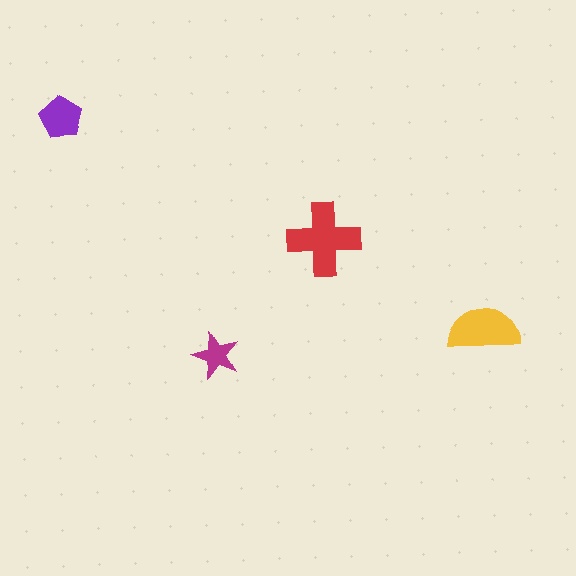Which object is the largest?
The red cross.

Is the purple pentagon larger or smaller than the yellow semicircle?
Smaller.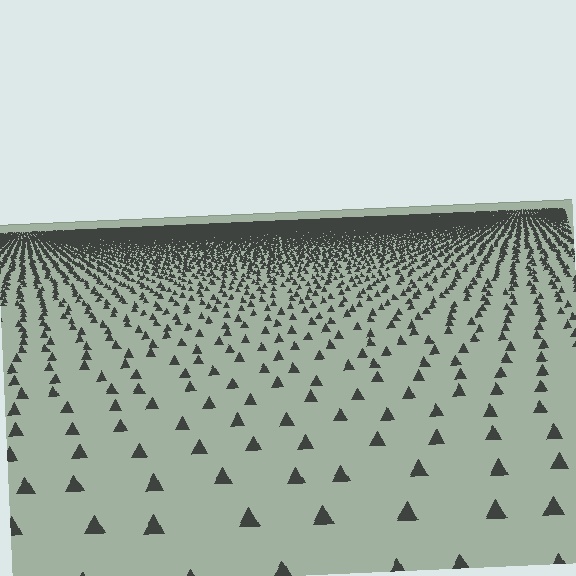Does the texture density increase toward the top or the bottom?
Density increases toward the top.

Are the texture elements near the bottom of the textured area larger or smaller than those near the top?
Larger. Near the bottom, elements are closer to the viewer and appear at a bigger on-screen size.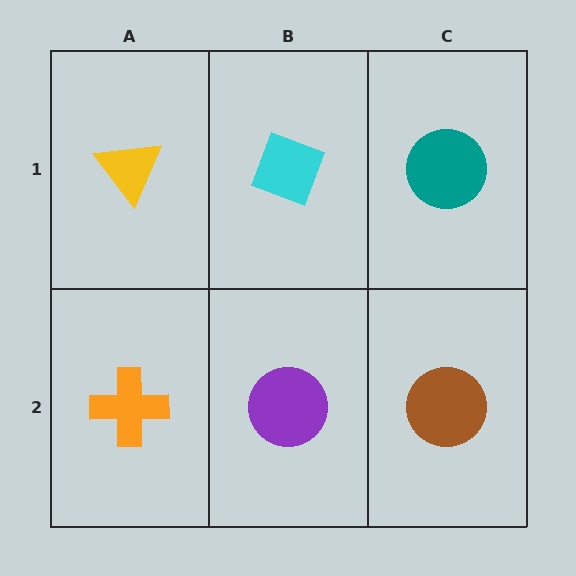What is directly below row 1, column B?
A purple circle.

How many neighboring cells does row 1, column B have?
3.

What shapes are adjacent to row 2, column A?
A yellow triangle (row 1, column A), a purple circle (row 2, column B).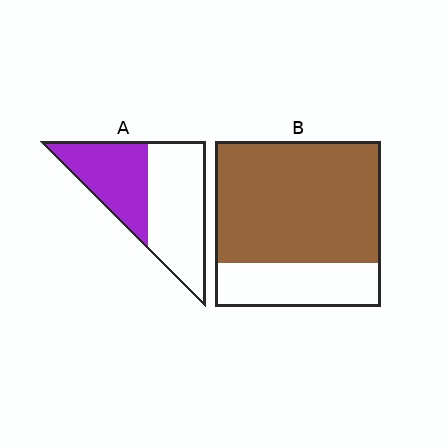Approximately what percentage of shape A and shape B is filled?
A is approximately 40% and B is approximately 75%.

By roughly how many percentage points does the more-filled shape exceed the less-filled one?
By roughly 30 percentage points (B over A).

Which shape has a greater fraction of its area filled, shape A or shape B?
Shape B.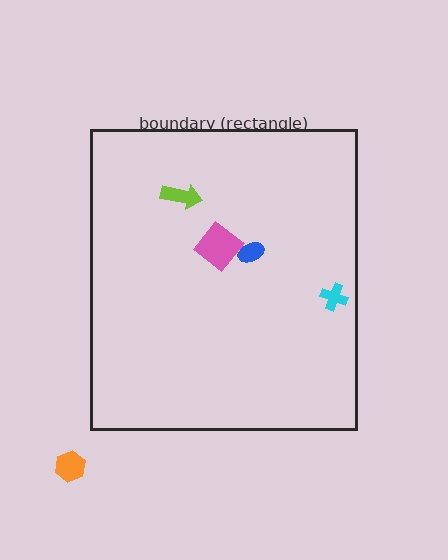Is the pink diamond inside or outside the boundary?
Inside.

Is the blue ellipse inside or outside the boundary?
Inside.